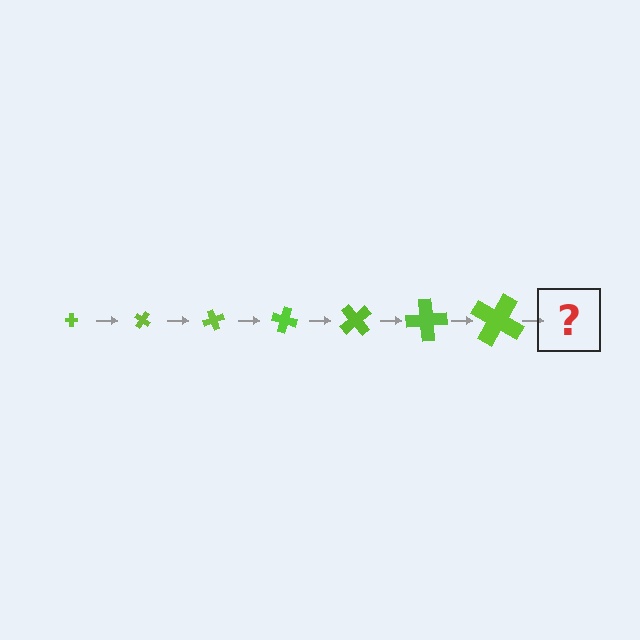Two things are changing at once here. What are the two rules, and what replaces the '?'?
The two rules are that the cross grows larger each step and it rotates 35 degrees each step. The '?' should be a cross, larger than the previous one and rotated 245 degrees from the start.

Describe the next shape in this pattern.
It should be a cross, larger than the previous one and rotated 245 degrees from the start.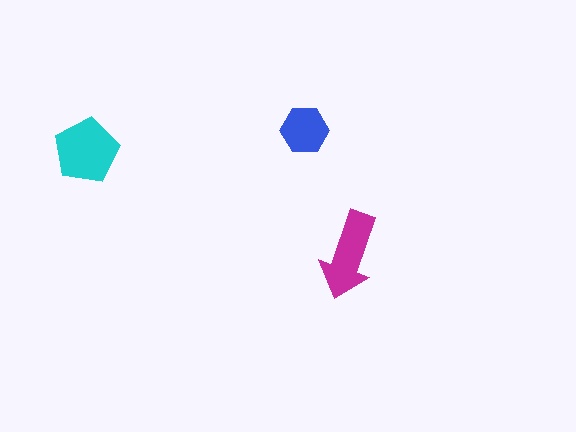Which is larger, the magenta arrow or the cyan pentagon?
The cyan pentagon.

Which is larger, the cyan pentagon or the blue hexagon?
The cyan pentagon.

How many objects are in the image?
There are 3 objects in the image.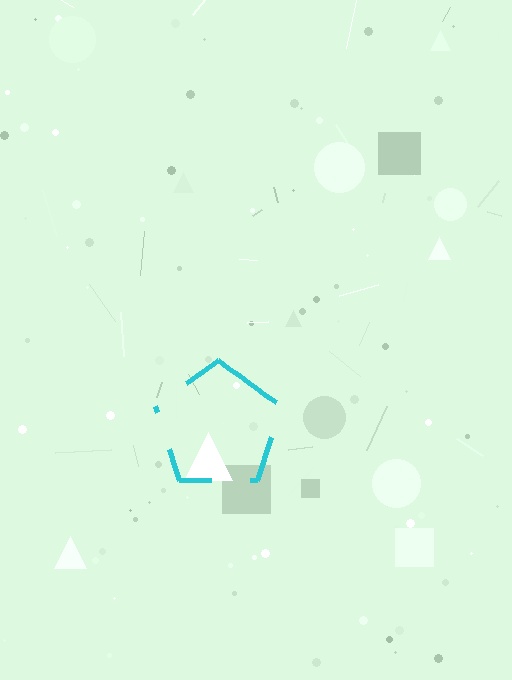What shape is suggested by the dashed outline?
The dashed outline suggests a pentagon.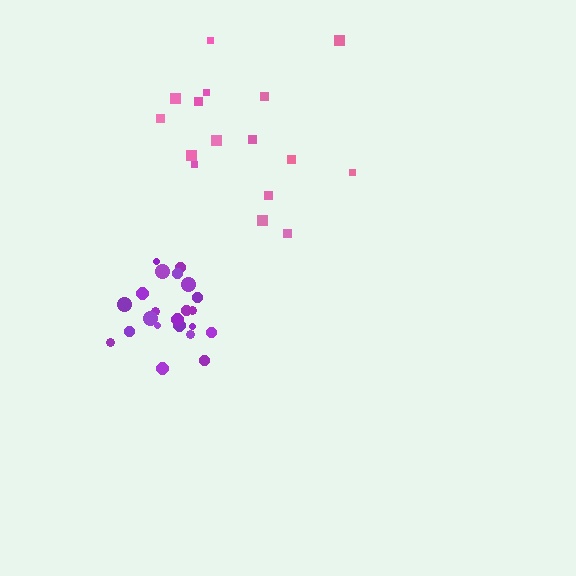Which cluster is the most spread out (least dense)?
Pink.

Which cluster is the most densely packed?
Purple.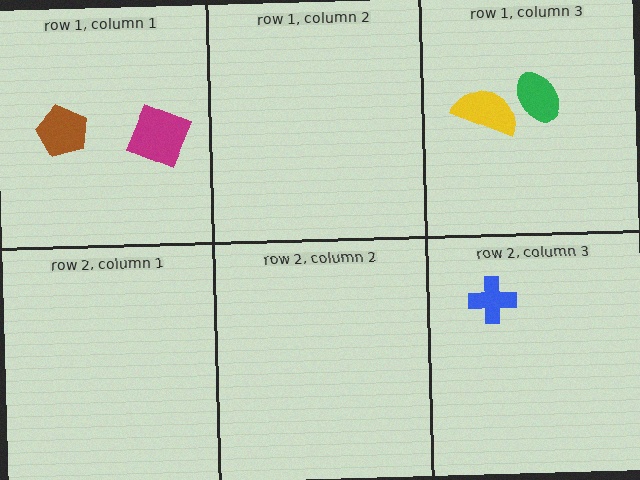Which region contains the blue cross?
The row 2, column 3 region.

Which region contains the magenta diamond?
The row 1, column 1 region.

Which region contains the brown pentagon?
The row 1, column 1 region.